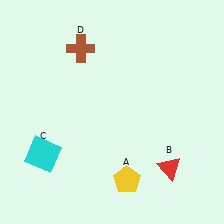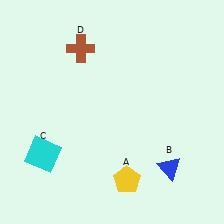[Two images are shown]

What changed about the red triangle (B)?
In Image 1, B is red. In Image 2, it changed to blue.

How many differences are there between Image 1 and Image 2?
There is 1 difference between the two images.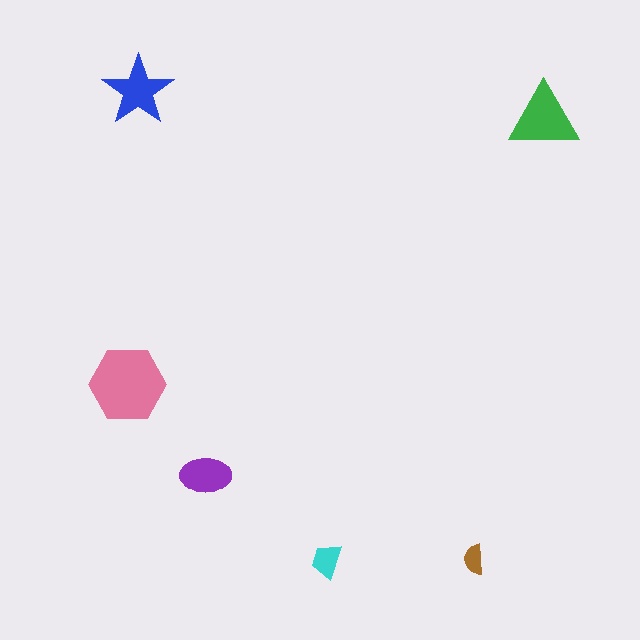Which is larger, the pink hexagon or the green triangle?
The pink hexagon.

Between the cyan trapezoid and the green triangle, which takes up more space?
The green triangle.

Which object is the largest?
The pink hexagon.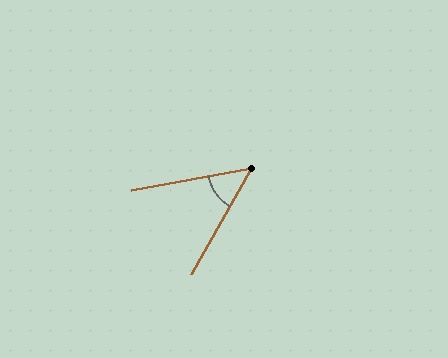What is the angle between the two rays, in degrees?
Approximately 50 degrees.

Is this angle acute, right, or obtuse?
It is acute.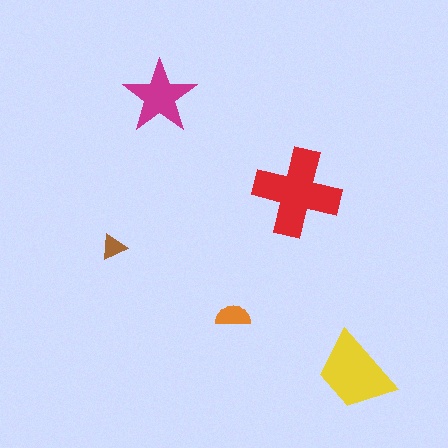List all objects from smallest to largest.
The brown triangle, the orange semicircle, the magenta star, the yellow trapezoid, the red cross.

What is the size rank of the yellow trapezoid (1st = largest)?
2nd.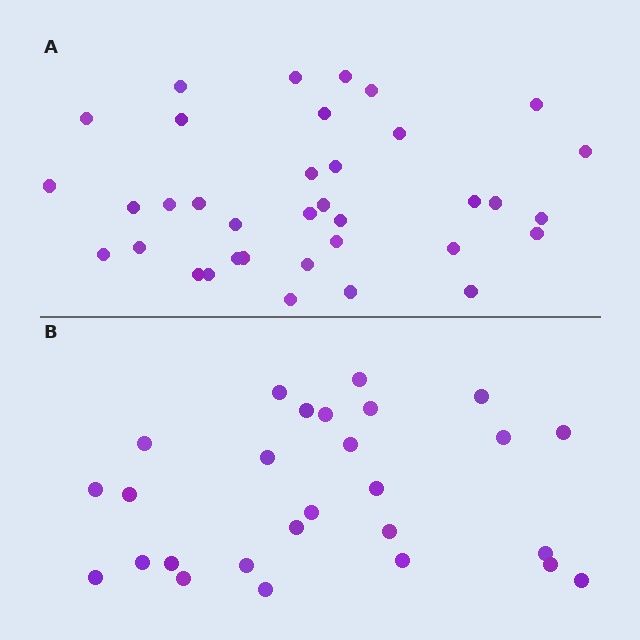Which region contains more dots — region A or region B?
Region A (the top region) has more dots.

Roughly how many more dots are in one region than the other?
Region A has roughly 8 or so more dots than region B.